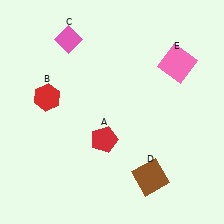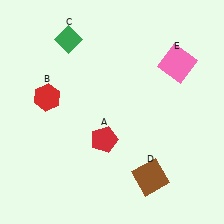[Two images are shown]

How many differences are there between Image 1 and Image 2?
There is 1 difference between the two images.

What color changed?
The diamond (C) changed from pink in Image 1 to green in Image 2.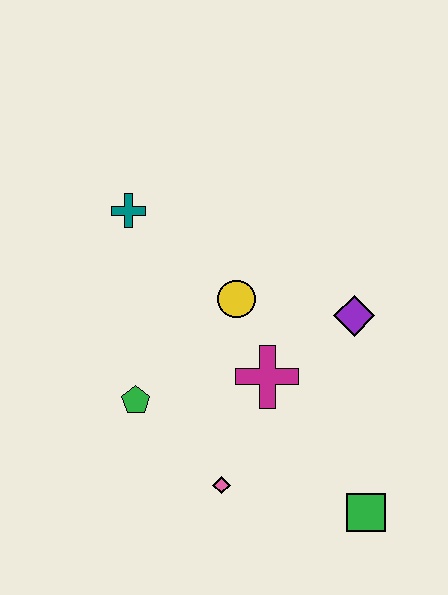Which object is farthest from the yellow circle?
The green square is farthest from the yellow circle.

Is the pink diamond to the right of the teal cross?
Yes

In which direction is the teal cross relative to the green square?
The teal cross is above the green square.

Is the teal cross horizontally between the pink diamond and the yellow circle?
No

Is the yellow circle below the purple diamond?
No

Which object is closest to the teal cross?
The yellow circle is closest to the teal cross.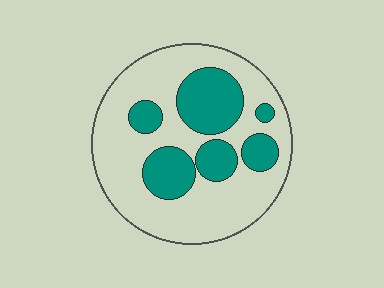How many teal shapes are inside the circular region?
6.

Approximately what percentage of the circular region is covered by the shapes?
Approximately 30%.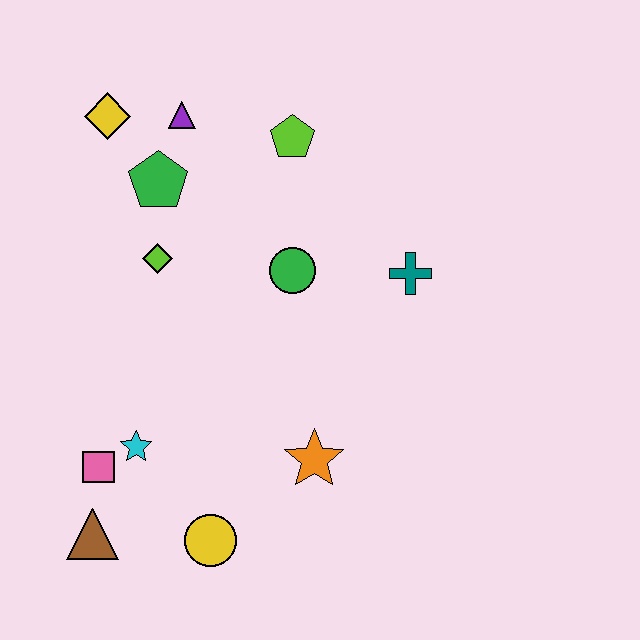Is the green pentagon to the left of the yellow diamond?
No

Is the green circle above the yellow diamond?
No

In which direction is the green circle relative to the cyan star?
The green circle is above the cyan star.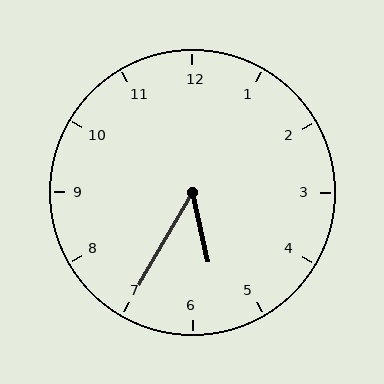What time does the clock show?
5:35.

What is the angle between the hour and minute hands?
Approximately 42 degrees.